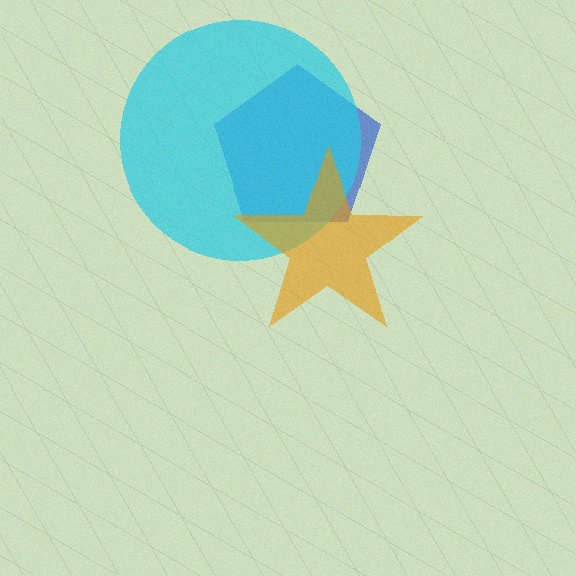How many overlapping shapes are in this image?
There are 3 overlapping shapes in the image.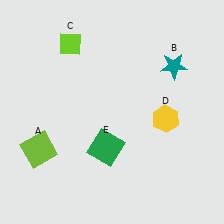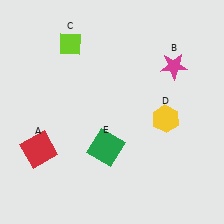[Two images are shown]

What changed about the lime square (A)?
In Image 1, A is lime. In Image 2, it changed to red.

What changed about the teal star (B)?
In Image 1, B is teal. In Image 2, it changed to magenta.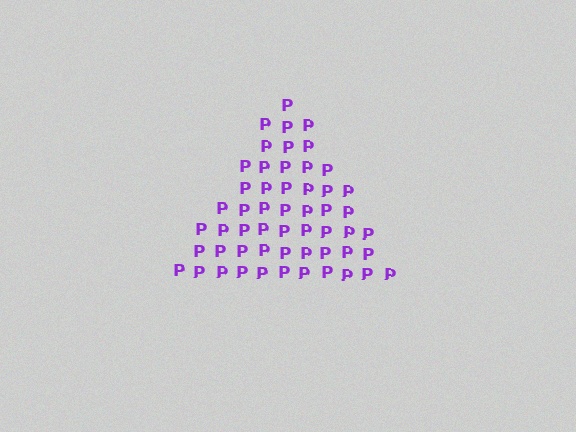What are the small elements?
The small elements are letter P's.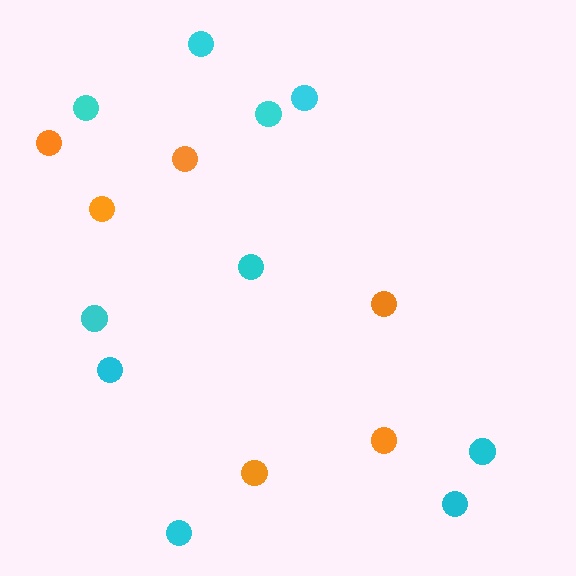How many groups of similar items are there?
There are 2 groups: one group of cyan circles (10) and one group of orange circles (6).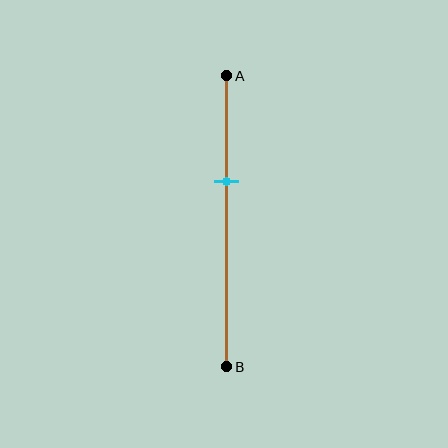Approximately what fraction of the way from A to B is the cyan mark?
The cyan mark is approximately 35% of the way from A to B.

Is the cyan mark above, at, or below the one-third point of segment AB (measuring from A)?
The cyan mark is below the one-third point of segment AB.